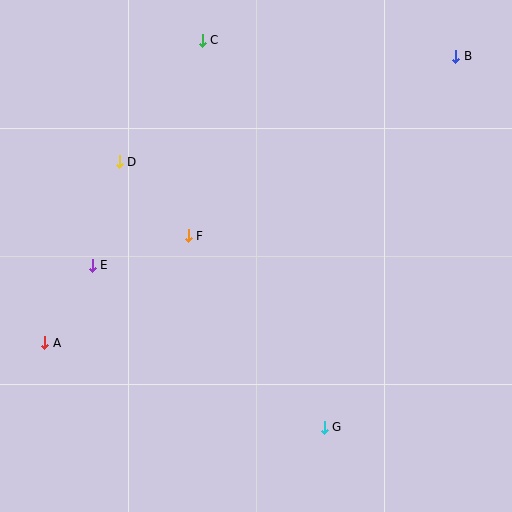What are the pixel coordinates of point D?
Point D is at (119, 162).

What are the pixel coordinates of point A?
Point A is at (45, 343).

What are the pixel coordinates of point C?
Point C is at (202, 40).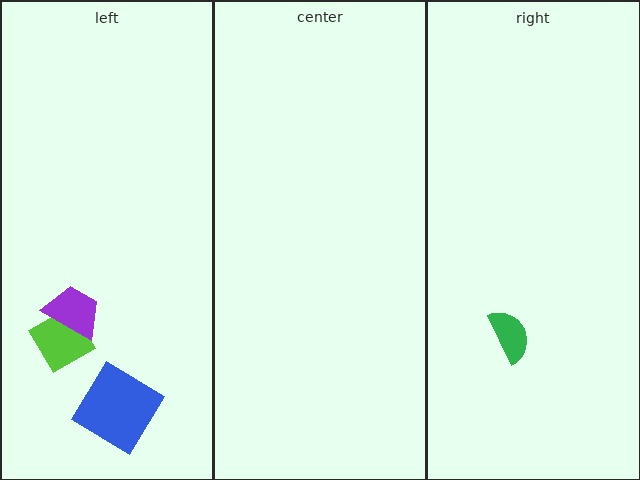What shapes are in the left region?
The lime diamond, the blue diamond, the purple trapezoid.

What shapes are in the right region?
The green semicircle.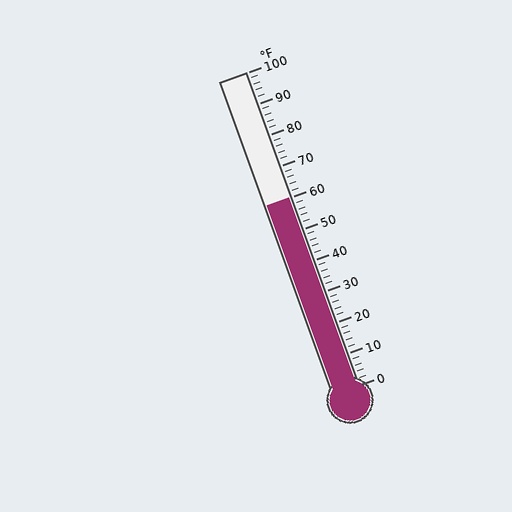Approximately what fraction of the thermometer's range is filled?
The thermometer is filled to approximately 60% of its range.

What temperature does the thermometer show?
The thermometer shows approximately 60°F.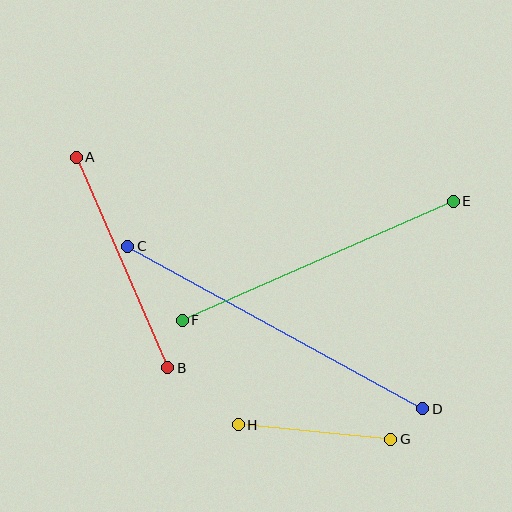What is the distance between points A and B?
The distance is approximately 230 pixels.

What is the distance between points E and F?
The distance is approximately 296 pixels.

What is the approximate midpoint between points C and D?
The midpoint is at approximately (275, 328) pixels.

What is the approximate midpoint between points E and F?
The midpoint is at approximately (318, 261) pixels.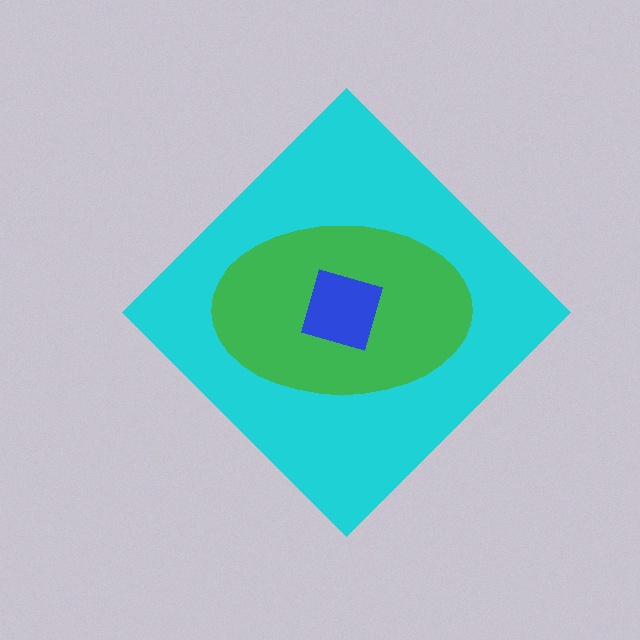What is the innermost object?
The blue square.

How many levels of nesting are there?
3.